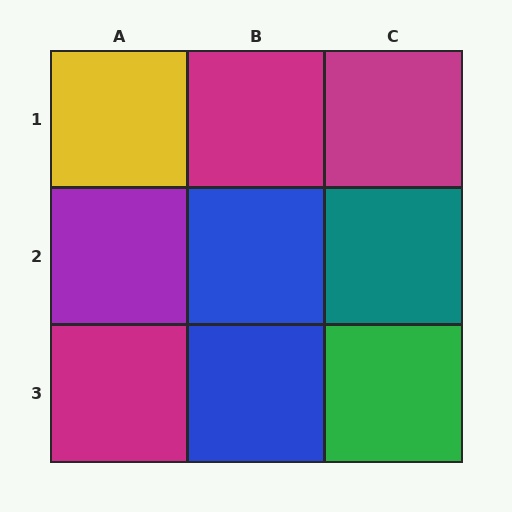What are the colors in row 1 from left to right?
Yellow, magenta, magenta.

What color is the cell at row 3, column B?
Blue.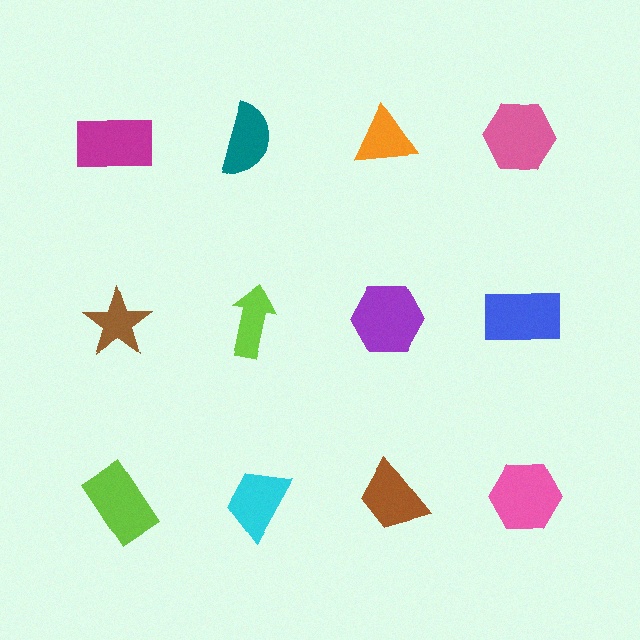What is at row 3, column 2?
A cyan trapezoid.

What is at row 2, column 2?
A lime arrow.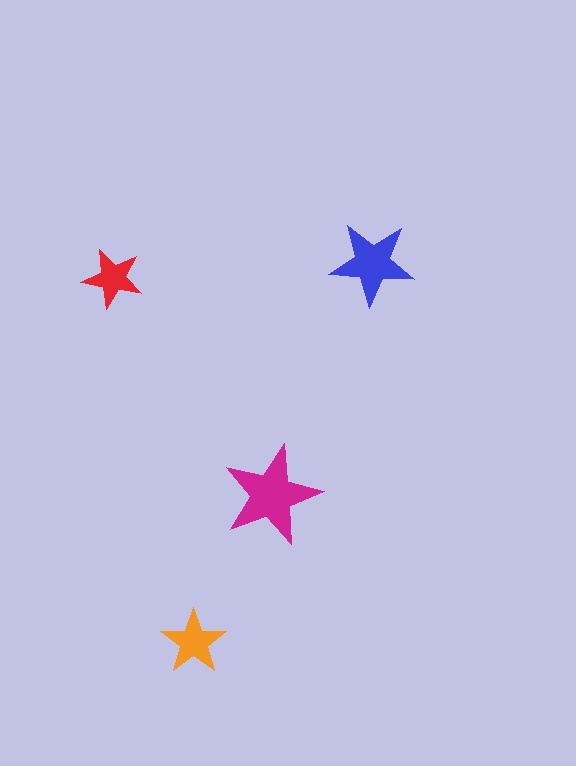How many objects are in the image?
There are 4 objects in the image.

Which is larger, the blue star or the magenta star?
The magenta one.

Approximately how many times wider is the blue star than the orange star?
About 1.5 times wider.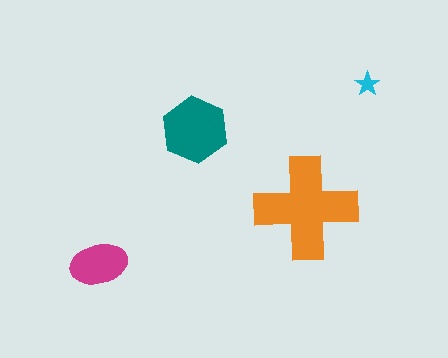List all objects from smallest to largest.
The cyan star, the magenta ellipse, the teal hexagon, the orange cross.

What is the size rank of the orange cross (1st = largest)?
1st.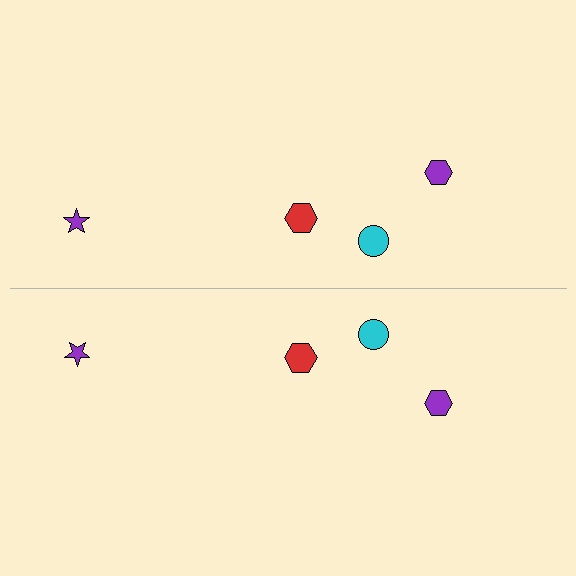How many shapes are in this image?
There are 8 shapes in this image.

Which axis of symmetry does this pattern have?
The pattern has a horizontal axis of symmetry running through the center of the image.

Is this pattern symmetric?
Yes, this pattern has bilateral (reflection) symmetry.